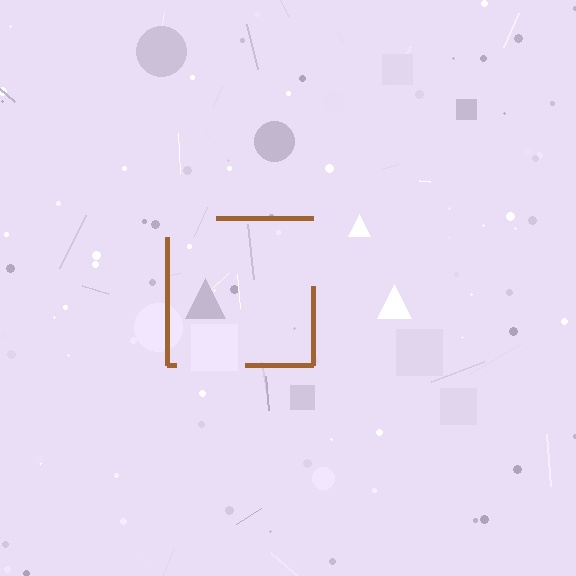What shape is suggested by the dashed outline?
The dashed outline suggests a square.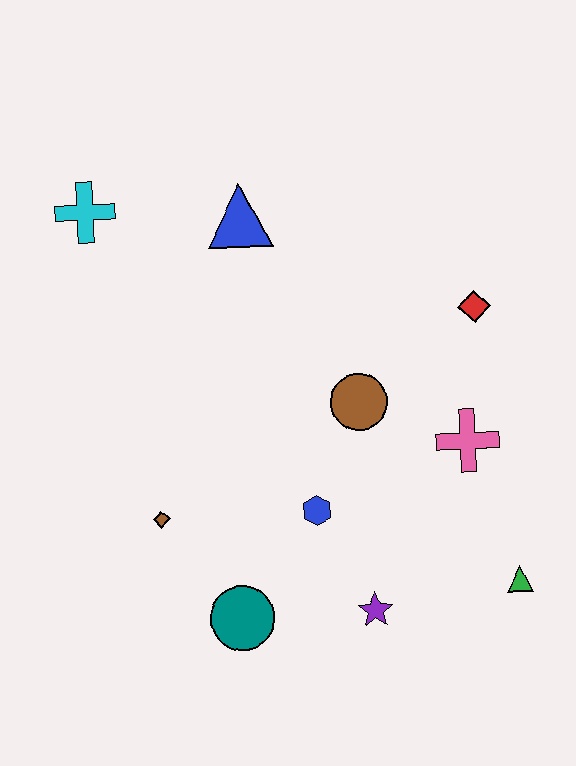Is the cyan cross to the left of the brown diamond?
Yes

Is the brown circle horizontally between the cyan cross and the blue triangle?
No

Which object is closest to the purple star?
The blue hexagon is closest to the purple star.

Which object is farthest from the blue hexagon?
The cyan cross is farthest from the blue hexagon.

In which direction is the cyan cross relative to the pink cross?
The cyan cross is to the left of the pink cross.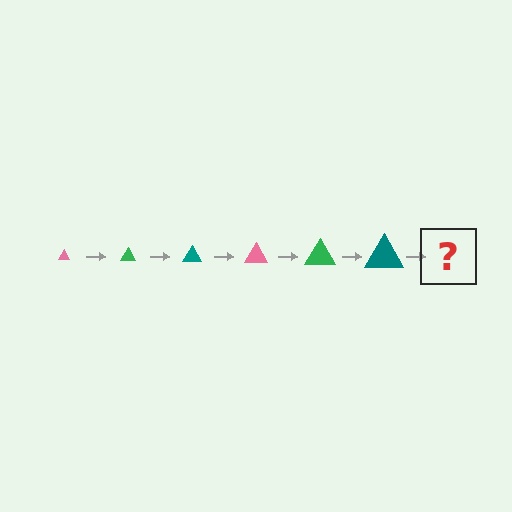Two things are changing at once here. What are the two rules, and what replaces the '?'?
The two rules are that the triangle grows larger each step and the color cycles through pink, green, and teal. The '?' should be a pink triangle, larger than the previous one.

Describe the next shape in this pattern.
It should be a pink triangle, larger than the previous one.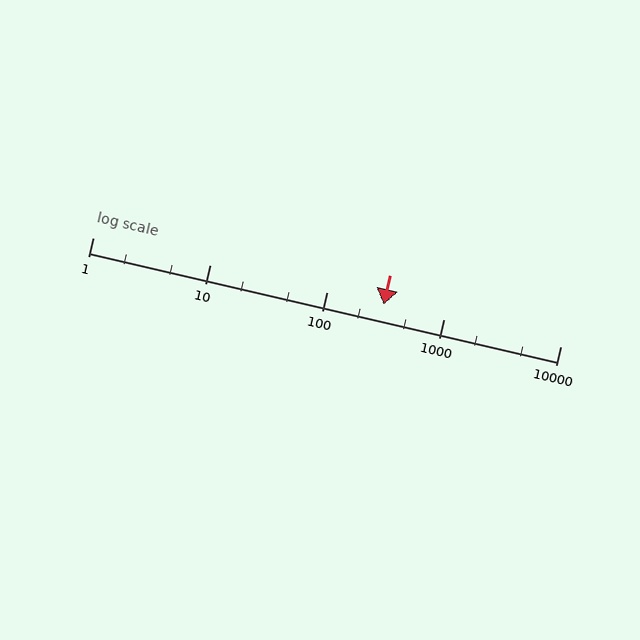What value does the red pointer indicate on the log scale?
The pointer indicates approximately 310.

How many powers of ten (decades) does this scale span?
The scale spans 4 decades, from 1 to 10000.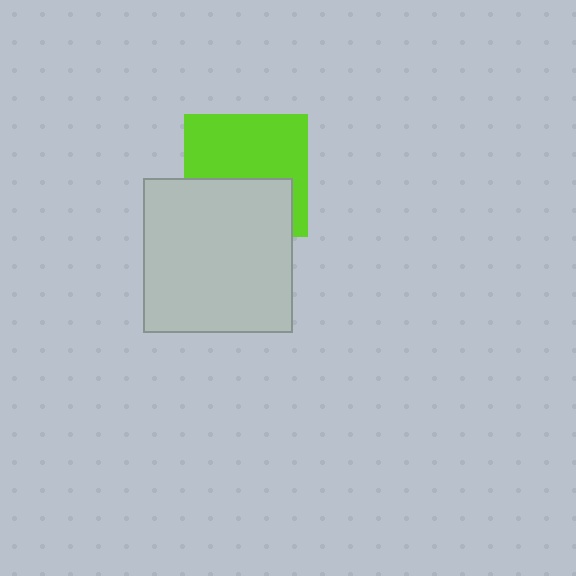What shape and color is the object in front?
The object in front is a light gray rectangle.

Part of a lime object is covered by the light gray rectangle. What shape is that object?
It is a square.